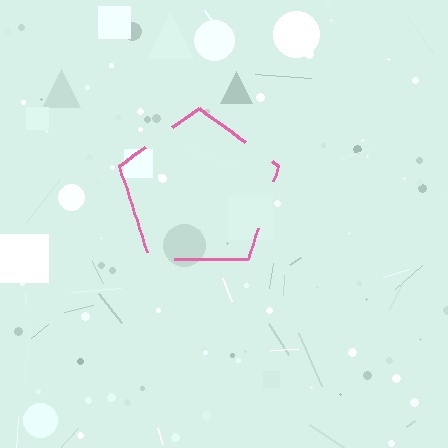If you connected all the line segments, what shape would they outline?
They would outline a pentagon.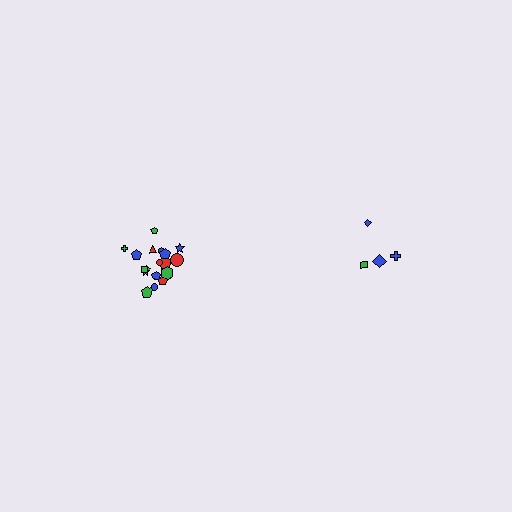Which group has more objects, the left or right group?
The left group.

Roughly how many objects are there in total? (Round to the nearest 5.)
Roughly 20 objects in total.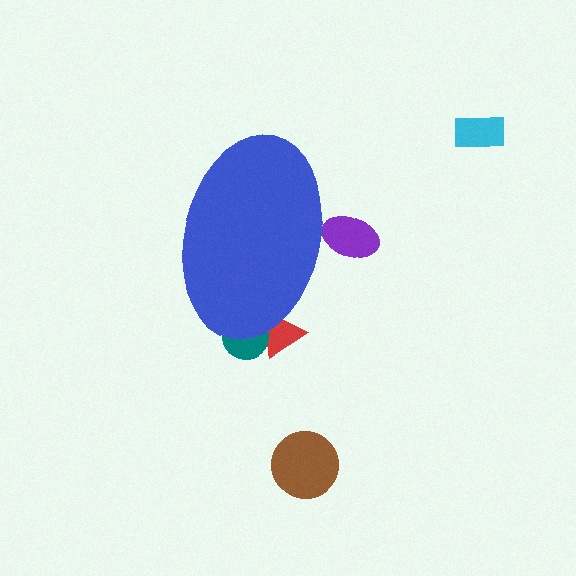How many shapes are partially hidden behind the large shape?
3 shapes are partially hidden.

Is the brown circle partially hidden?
No, the brown circle is fully visible.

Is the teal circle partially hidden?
Yes, the teal circle is partially hidden behind the blue ellipse.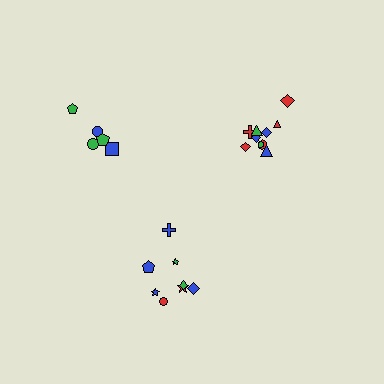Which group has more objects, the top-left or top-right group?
The top-right group.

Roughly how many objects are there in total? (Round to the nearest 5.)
Roughly 25 objects in total.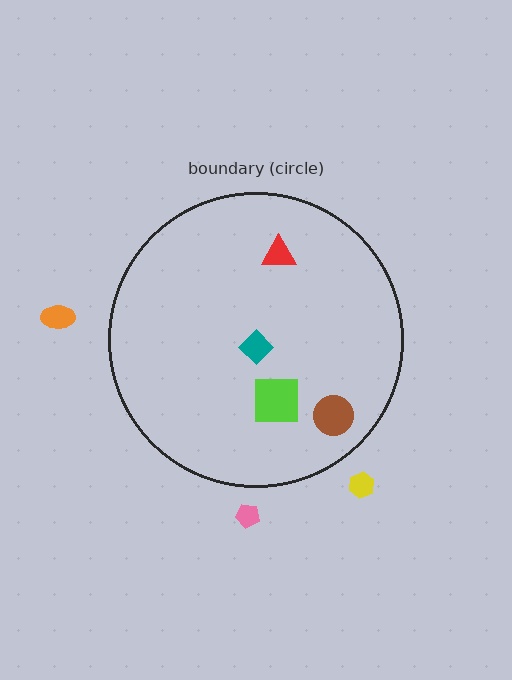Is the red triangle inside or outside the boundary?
Inside.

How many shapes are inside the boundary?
4 inside, 3 outside.